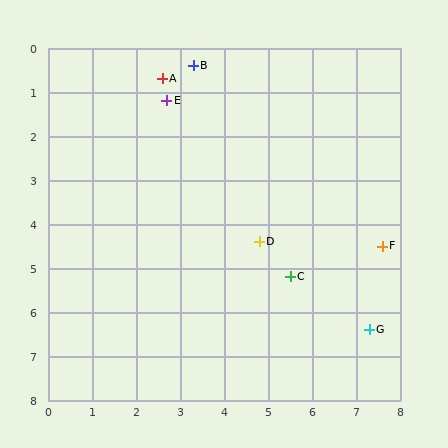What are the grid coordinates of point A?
Point A is at approximately (2.6, 0.7).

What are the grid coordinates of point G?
Point G is at approximately (7.3, 6.4).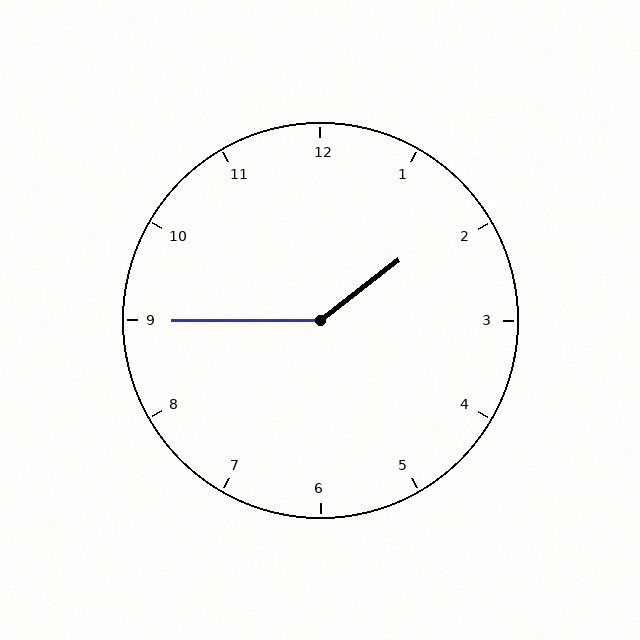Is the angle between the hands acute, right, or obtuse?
It is obtuse.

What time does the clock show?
1:45.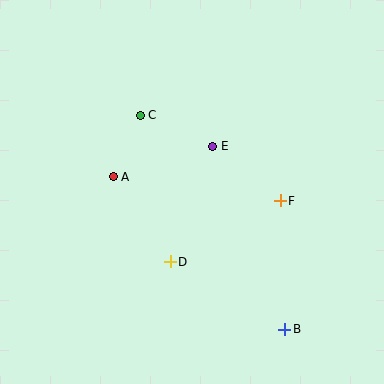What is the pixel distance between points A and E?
The distance between A and E is 104 pixels.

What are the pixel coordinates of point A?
Point A is at (113, 177).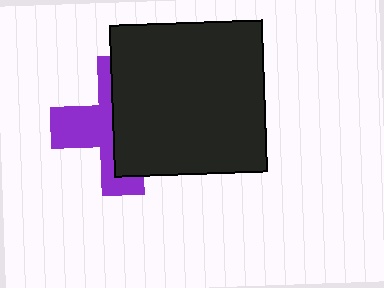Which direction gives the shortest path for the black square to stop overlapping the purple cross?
Moving right gives the shortest separation.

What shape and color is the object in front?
The object in front is a black square.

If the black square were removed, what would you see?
You would see the complete purple cross.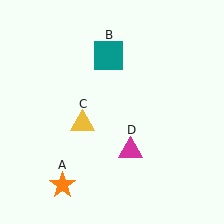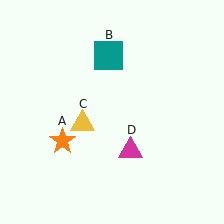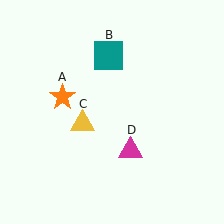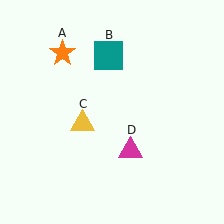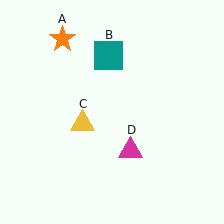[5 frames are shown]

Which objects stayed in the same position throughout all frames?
Teal square (object B) and yellow triangle (object C) and magenta triangle (object D) remained stationary.